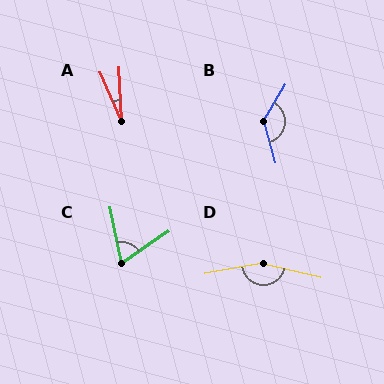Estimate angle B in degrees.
Approximately 134 degrees.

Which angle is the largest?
D, at approximately 156 degrees.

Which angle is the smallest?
A, at approximately 21 degrees.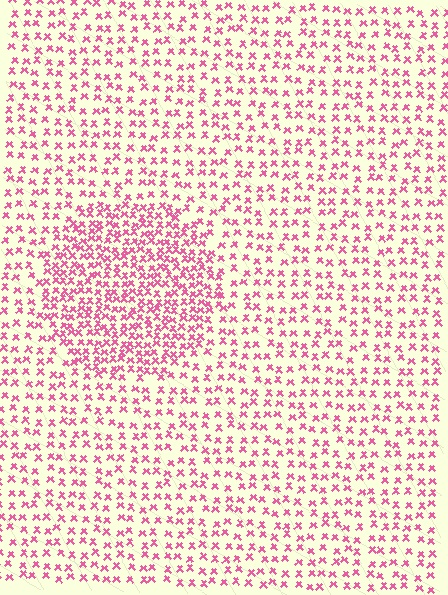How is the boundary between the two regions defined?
The boundary is defined by a change in element density (approximately 2.0x ratio). All elements are the same color, size, and shape.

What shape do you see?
I see a circle.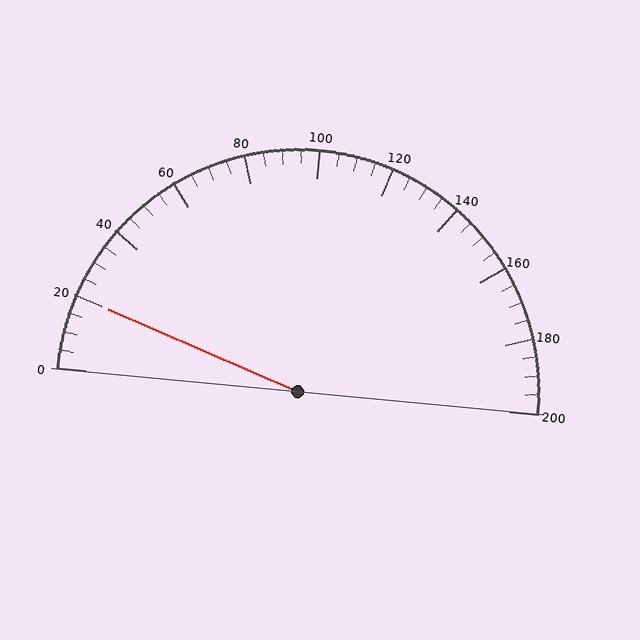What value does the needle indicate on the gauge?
The needle indicates approximately 20.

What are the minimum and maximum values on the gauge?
The gauge ranges from 0 to 200.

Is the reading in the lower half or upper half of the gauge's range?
The reading is in the lower half of the range (0 to 200).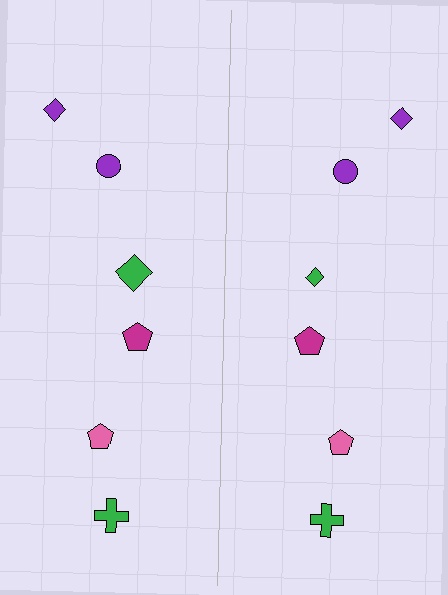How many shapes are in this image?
There are 12 shapes in this image.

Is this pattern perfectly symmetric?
No, the pattern is not perfectly symmetric. The green diamond on the right side has a different size than its mirror counterpart.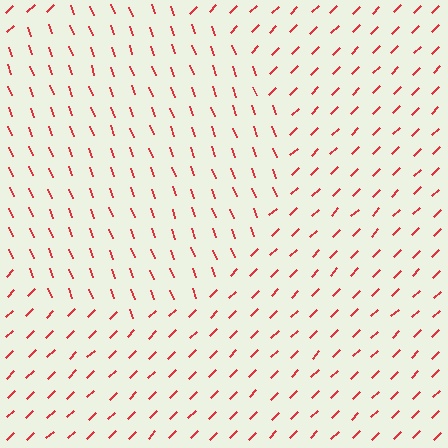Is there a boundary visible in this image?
Yes, there is a texture boundary formed by a change in line orientation.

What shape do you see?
I see a circle.